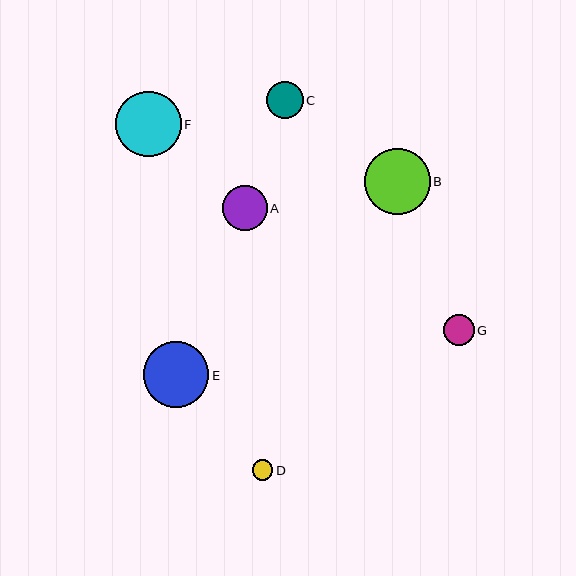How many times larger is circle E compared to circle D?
Circle E is approximately 3.1 times the size of circle D.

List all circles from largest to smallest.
From largest to smallest: B, F, E, A, C, G, D.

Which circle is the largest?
Circle B is the largest with a size of approximately 66 pixels.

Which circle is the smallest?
Circle D is the smallest with a size of approximately 21 pixels.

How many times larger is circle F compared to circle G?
Circle F is approximately 2.2 times the size of circle G.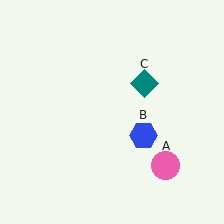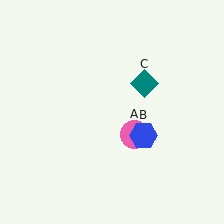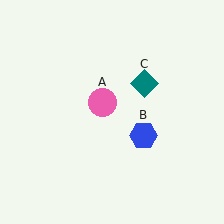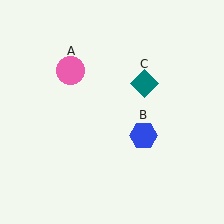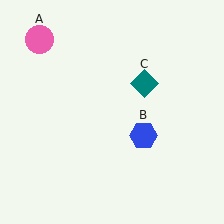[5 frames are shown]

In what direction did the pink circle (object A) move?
The pink circle (object A) moved up and to the left.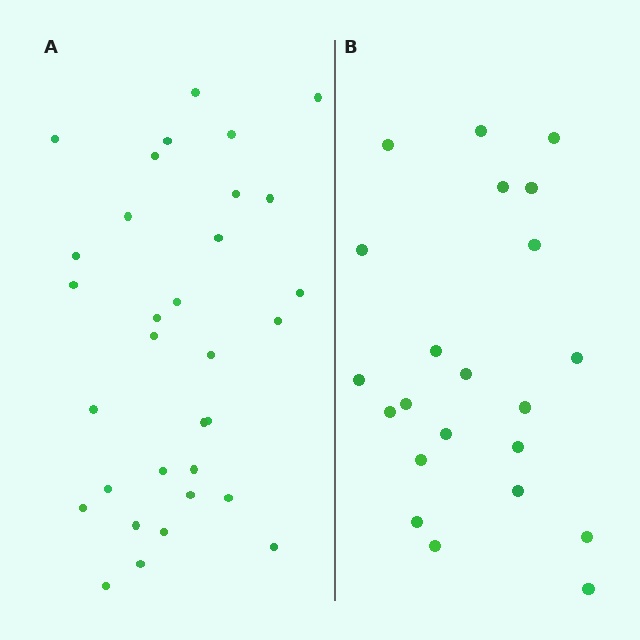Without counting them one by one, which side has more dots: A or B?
Region A (the left region) has more dots.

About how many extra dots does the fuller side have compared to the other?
Region A has roughly 10 or so more dots than region B.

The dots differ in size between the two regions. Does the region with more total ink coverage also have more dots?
No. Region B has more total ink coverage because its dots are larger, but region A actually contains more individual dots. Total area can be misleading — the number of items is what matters here.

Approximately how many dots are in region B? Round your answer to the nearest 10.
About 20 dots. (The exact count is 22, which rounds to 20.)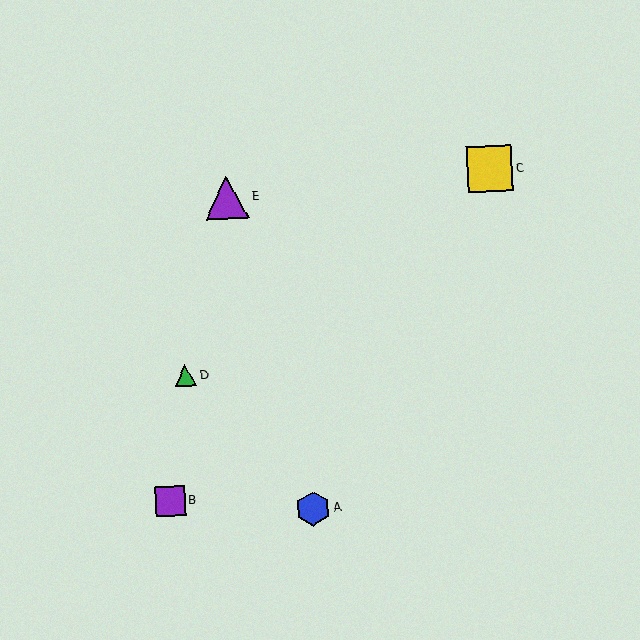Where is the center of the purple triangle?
The center of the purple triangle is at (227, 198).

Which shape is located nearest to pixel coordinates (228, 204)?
The purple triangle (labeled E) at (227, 198) is nearest to that location.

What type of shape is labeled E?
Shape E is a purple triangle.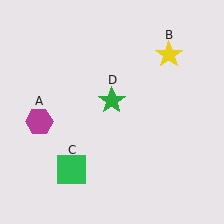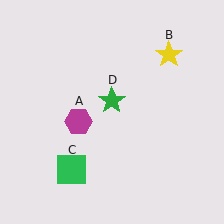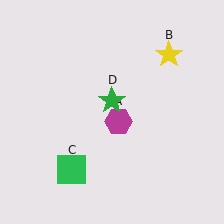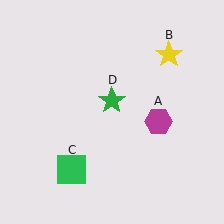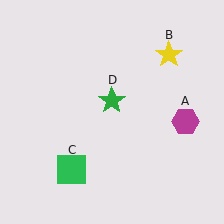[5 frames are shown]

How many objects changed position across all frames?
1 object changed position: magenta hexagon (object A).